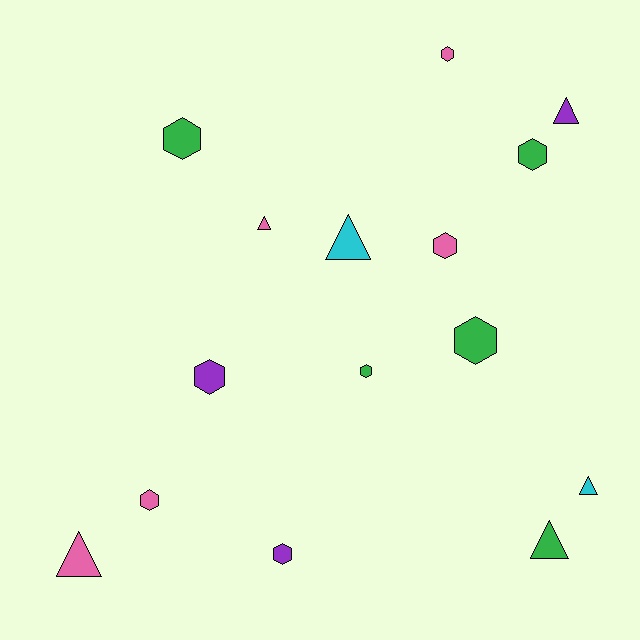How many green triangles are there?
There is 1 green triangle.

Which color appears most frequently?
Pink, with 5 objects.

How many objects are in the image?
There are 15 objects.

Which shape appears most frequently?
Hexagon, with 9 objects.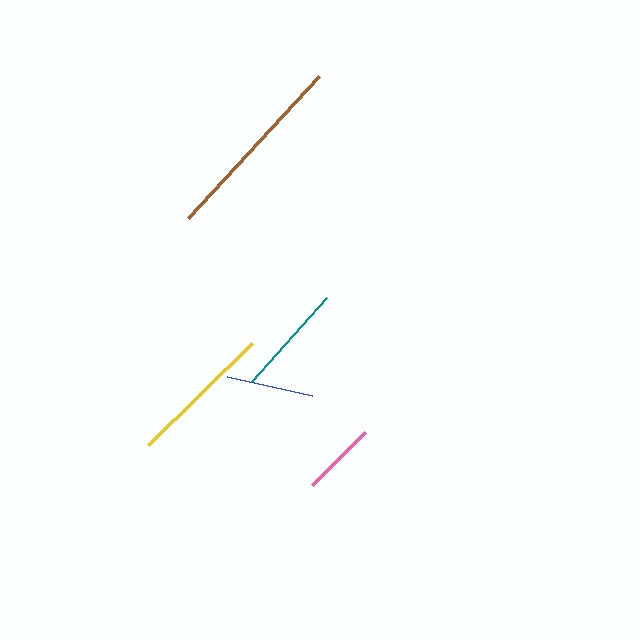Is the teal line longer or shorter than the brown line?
The brown line is longer than the teal line.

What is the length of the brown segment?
The brown segment is approximately 193 pixels long.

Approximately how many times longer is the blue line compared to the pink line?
The blue line is approximately 1.2 times the length of the pink line.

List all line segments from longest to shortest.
From longest to shortest: brown, yellow, teal, blue, pink.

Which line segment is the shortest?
The pink line is the shortest at approximately 75 pixels.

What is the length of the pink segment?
The pink segment is approximately 75 pixels long.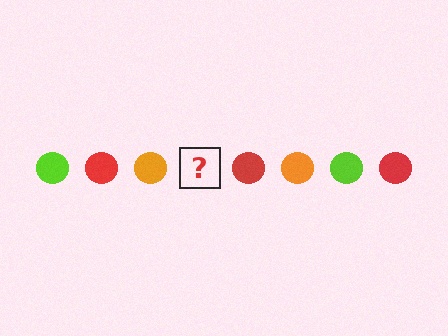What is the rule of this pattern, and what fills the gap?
The rule is that the pattern cycles through lime, red, orange circles. The gap should be filled with a lime circle.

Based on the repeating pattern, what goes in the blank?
The blank should be a lime circle.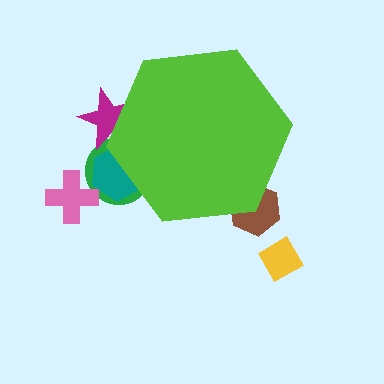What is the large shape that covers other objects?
A lime hexagon.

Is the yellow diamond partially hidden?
No, the yellow diamond is fully visible.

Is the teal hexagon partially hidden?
Yes, the teal hexagon is partially hidden behind the lime hexagon.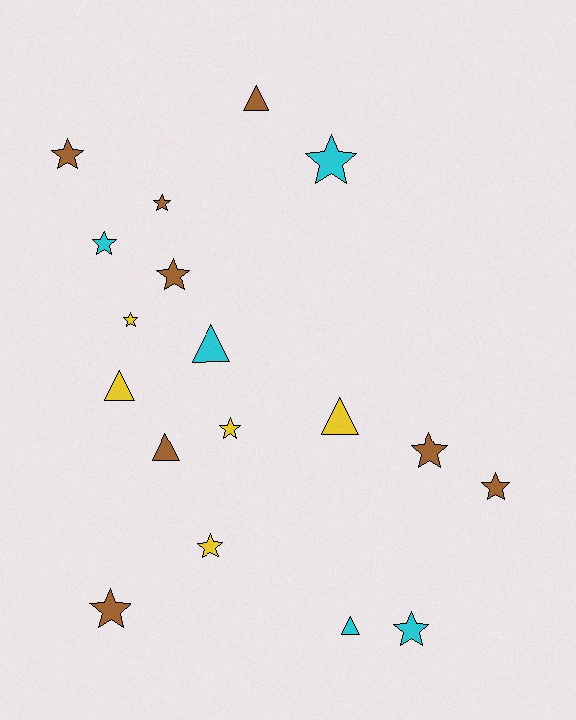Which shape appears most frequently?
Star, with 12 objects.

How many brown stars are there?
There are 6 brown stars.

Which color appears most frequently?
Brown, with 8 objects.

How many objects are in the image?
There are 18 objects.